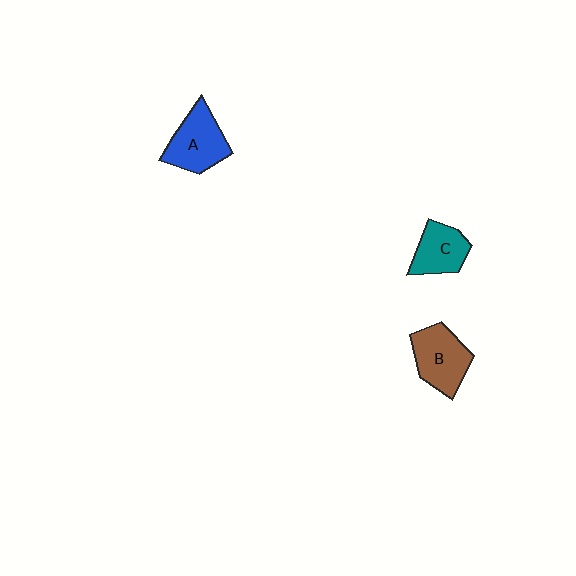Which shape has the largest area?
Shape A (blue).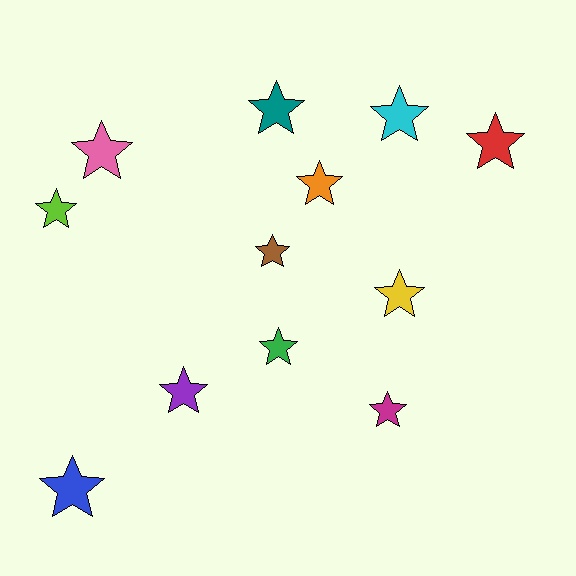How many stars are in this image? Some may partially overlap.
There are 12 stars.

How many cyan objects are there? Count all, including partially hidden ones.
There is 1 cyan object.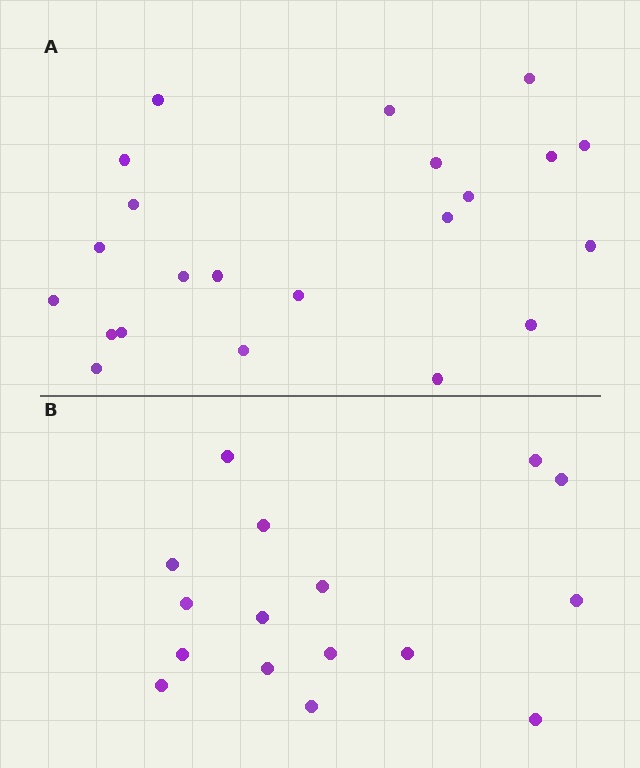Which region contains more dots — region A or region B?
Region A (the top region) has more dots.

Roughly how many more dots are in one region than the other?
Region A has about 6 more dots than region B.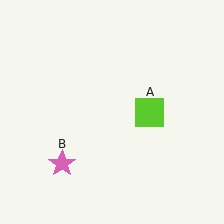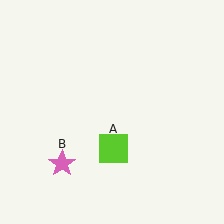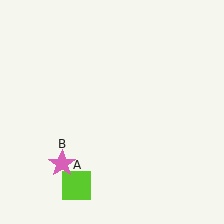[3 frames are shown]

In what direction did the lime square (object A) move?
The lime square (object A) moved down and to the left.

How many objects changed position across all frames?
1 object changed position: lime square (object A).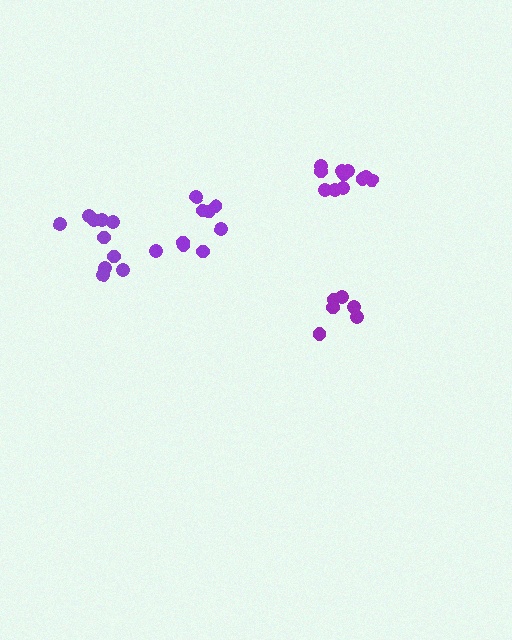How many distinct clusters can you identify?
There are 4 distinct clusters.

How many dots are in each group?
Group 1: 9 dots, Group 2: 6 dots, Group 3: 10 dots, Group 4: 11 dots (36 total).